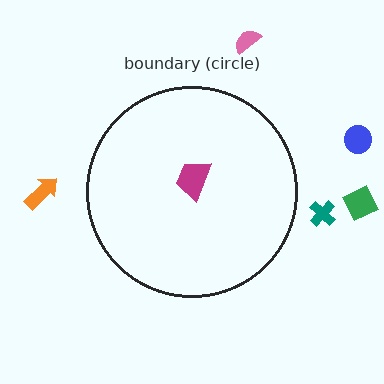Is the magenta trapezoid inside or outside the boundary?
Inside.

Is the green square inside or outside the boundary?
Outside.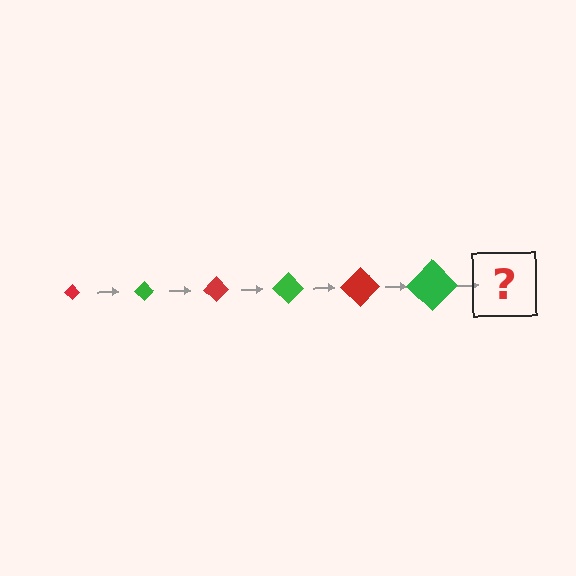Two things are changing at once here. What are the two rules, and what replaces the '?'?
The two rules are that the diamond grows larger each step and the color cycles through red and green. The '?' should be a red diamond, larger than the previous one.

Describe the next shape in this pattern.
It should be a red diamond, larger than the previous one.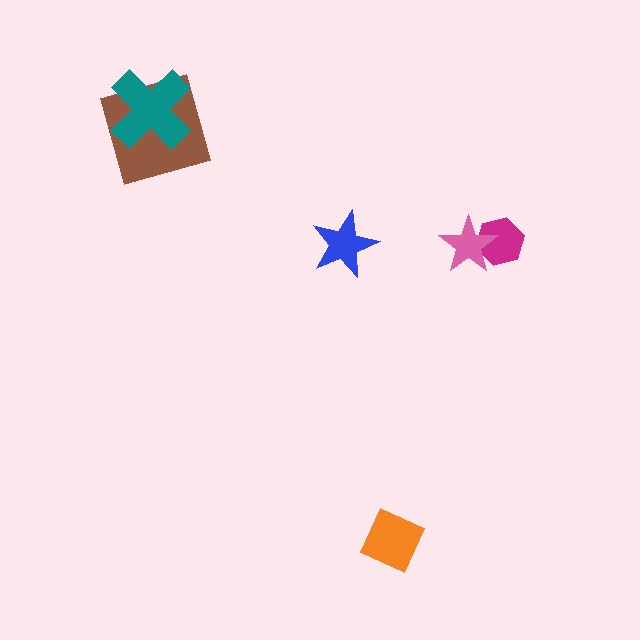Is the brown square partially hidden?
Yes, it is partially covered by another shape.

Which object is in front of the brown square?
The teal cross is in front of the brown square.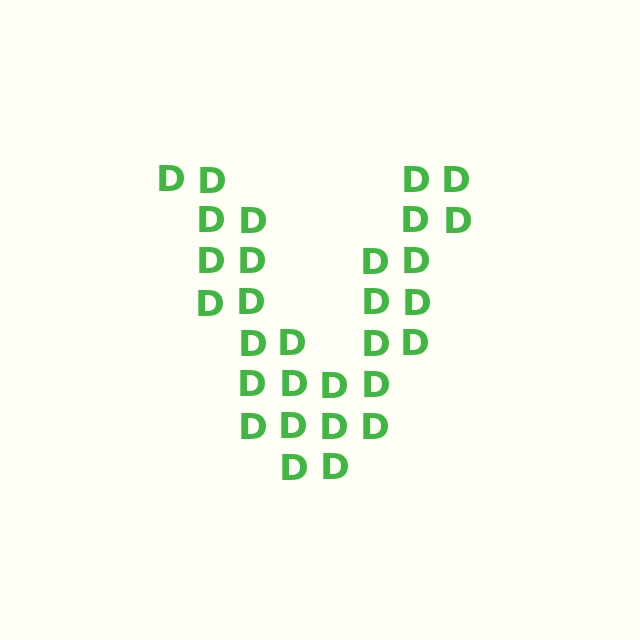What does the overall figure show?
The overall figure shows the letter V.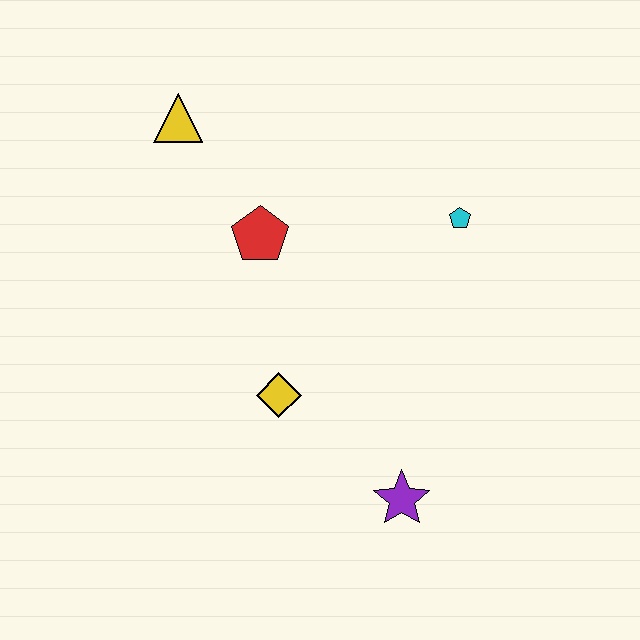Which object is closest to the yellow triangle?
The red pentagon is closest to the yellow triangle.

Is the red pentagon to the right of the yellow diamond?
No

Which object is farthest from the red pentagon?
The purple star is farthest from the red pentagon.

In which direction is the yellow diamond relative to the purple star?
The yellow diamond is to the left of the purple star.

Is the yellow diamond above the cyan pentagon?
No